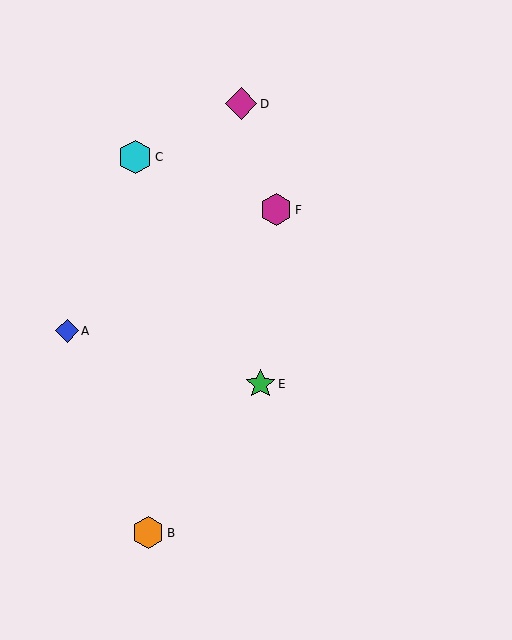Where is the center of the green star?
The center of the green star is at (261, 384).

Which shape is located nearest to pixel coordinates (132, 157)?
The cyan hexagon (labeled C) at (135, 157) is nearest to that location.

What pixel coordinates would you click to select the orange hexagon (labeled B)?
Click at (148, 533) to select the orange hexagon B.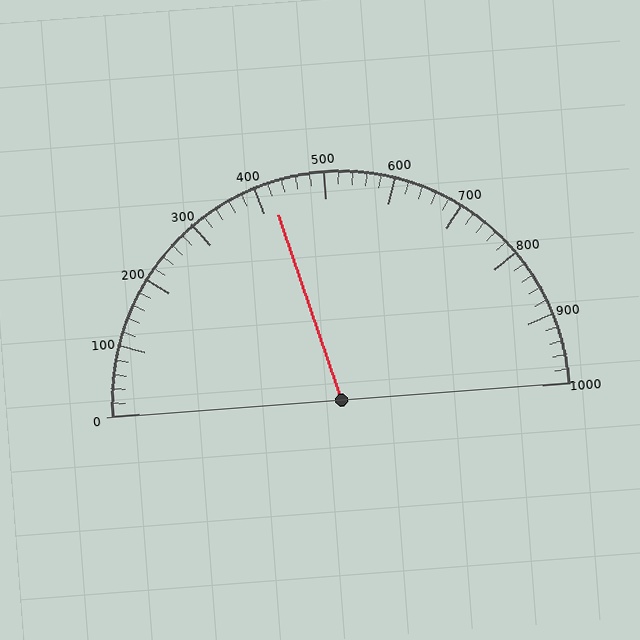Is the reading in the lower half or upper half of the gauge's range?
The reading is in the lower half of the range (0 to 1000).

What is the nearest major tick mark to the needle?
The nearest major tick mark is 400.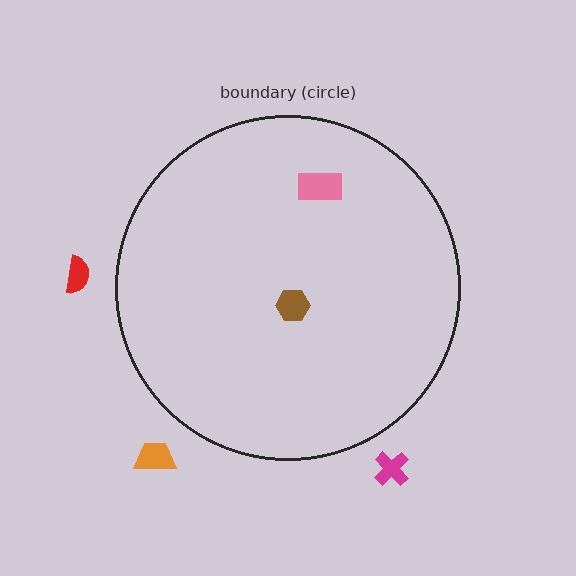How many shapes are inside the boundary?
2 inside, 3 outside.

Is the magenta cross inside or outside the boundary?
Outside.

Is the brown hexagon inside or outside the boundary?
Inside.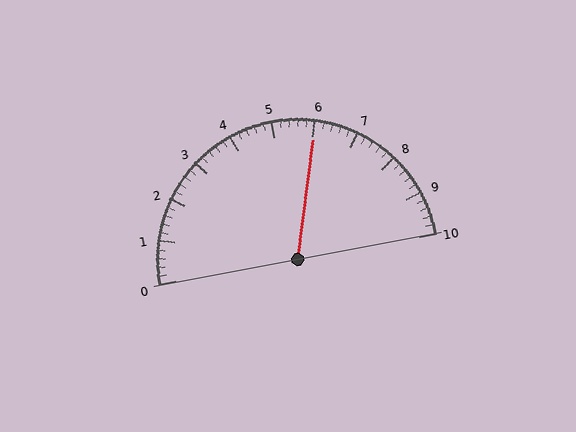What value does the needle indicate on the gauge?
The needle indicates approximately 6.0.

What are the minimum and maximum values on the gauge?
The gauge ranges from 0 to 10.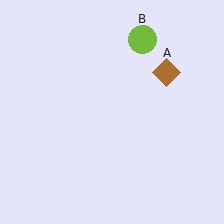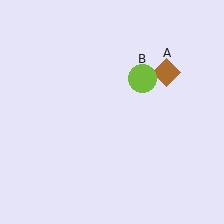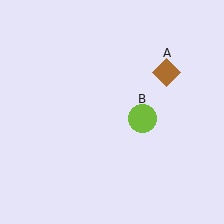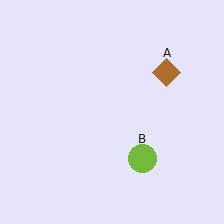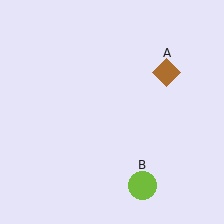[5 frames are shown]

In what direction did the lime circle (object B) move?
The lime circle (object B) moved down.